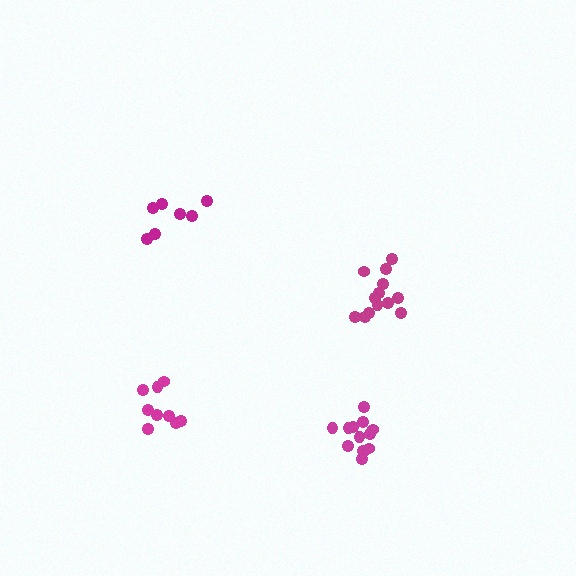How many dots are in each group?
Group 1: 7 dots, Group 2: 13 dots, Group 3: 13 dots, Group 4: 9 dots (42 total).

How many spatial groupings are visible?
There are 4 spatial groupings.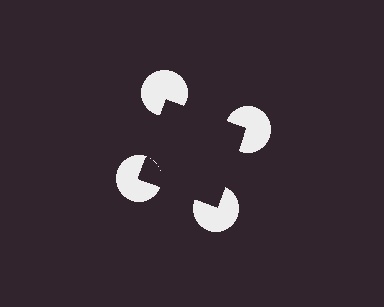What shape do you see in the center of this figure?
An illusory square — its edges are inferred from the aligned wedge cuts in the pac-man discs, not physically drawn.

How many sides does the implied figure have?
4 sides.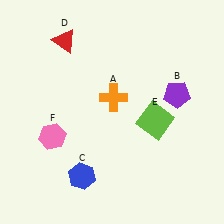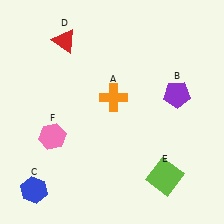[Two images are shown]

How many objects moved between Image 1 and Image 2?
2 objects moved between the two images.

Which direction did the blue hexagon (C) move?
The blue hexagon (C) moved left.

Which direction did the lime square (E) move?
The lime square (E) moved down.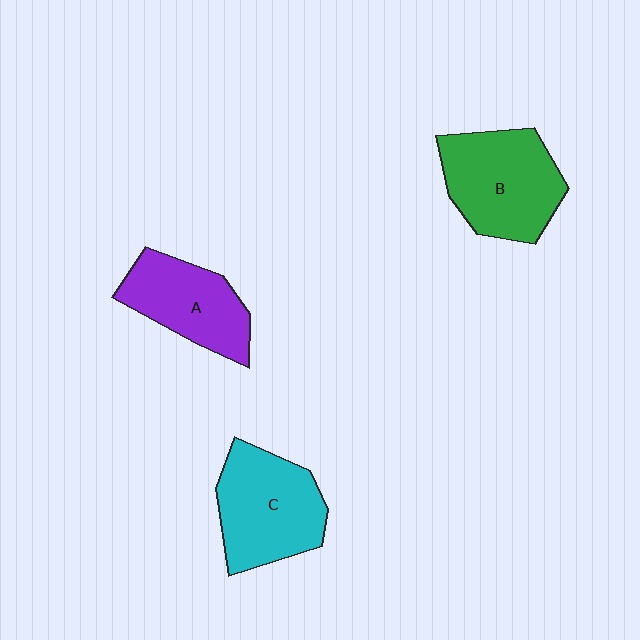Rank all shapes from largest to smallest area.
From largest to smallest: B (green), C (cyan), A (purple).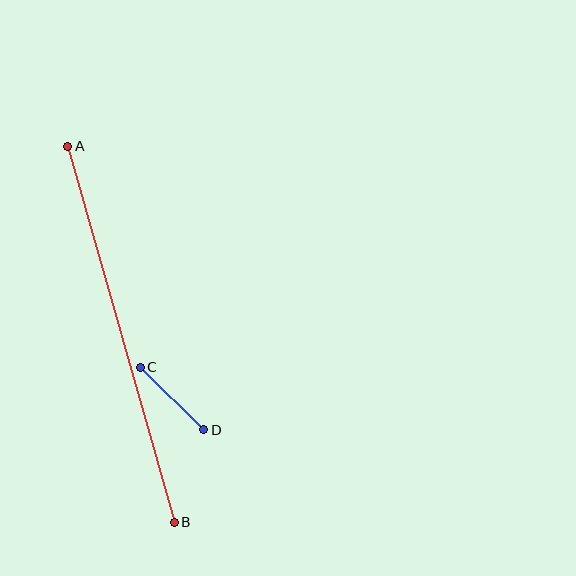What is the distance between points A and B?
The distance is approximately 391 pixels.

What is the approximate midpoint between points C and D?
The midpoint is at approximately (172, 399) pixels.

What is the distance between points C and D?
The distance is approximately 89 pixels.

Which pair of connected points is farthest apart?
Points A and B are farthest apart.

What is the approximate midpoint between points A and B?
The midpoint is at approximately (121, 334) pixels.